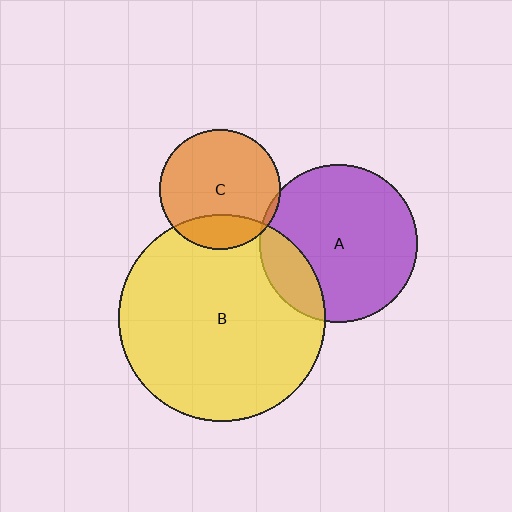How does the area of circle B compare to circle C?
Approximately 2.9 times.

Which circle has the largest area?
Circle B (yellow).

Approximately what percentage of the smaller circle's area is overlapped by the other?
Approximately 5%.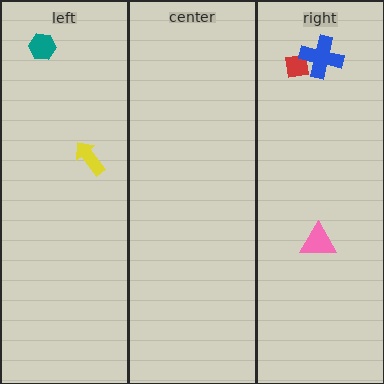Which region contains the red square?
The right region.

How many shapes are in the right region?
3.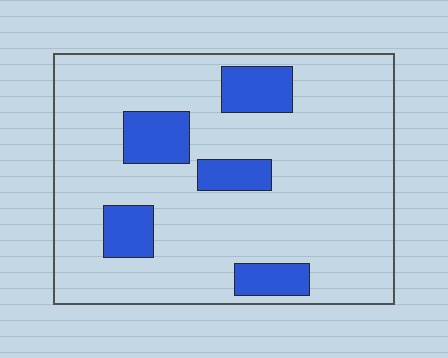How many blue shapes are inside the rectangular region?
5.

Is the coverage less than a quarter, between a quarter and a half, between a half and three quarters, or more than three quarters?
Less than a quarter.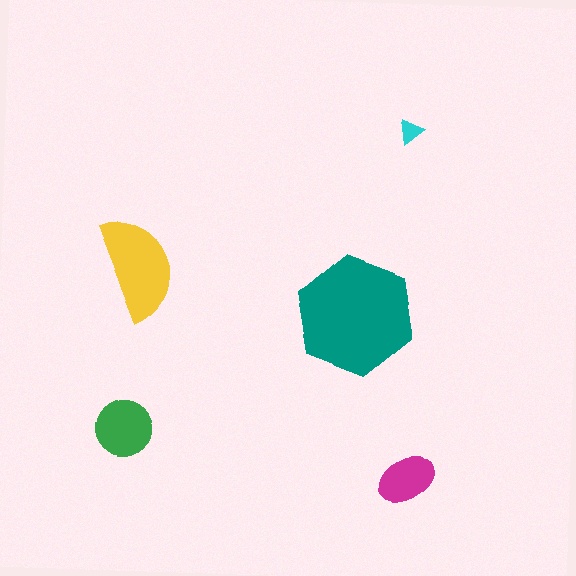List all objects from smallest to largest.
The cyan triangle, the magenta ellipse, the green circle, the yellow semicircle, the teal hexagon.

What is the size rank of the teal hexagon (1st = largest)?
1st.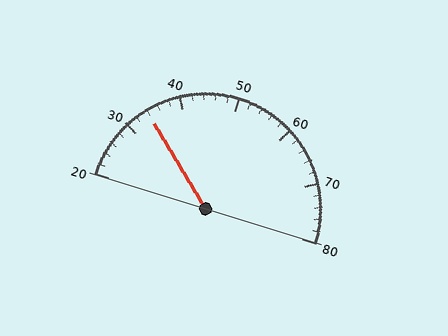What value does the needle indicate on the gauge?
The needle indicates approximately 34.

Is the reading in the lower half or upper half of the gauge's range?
The reading is in the lower half of the range (20 to 80).